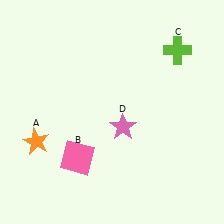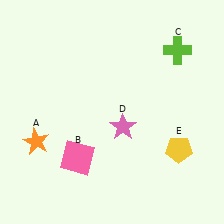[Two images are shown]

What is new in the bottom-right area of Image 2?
A yellow pentagon (E) was added in the bottom-right area of Image 2.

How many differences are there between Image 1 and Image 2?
There is 1 difference between the two images.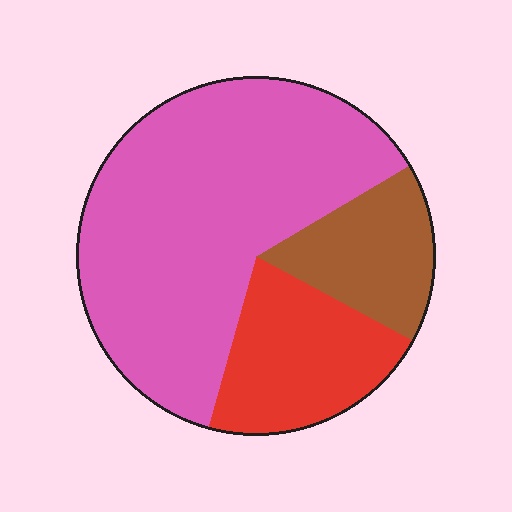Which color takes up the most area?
Pink, at roughly 60%.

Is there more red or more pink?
Pink.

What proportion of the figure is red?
Red covers 21% of the figure.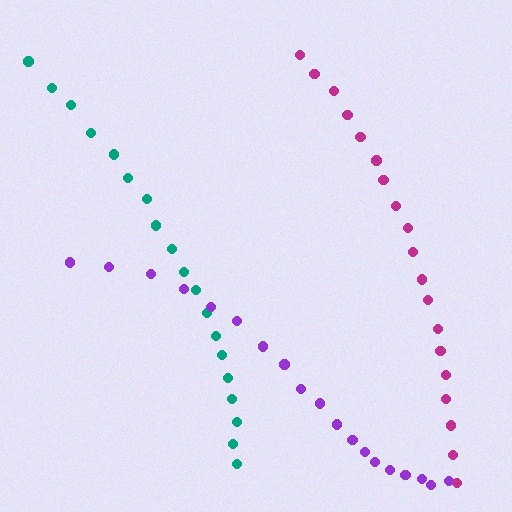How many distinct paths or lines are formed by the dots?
There are 3 distinct paths.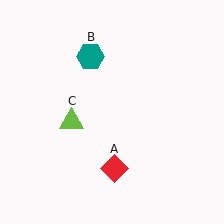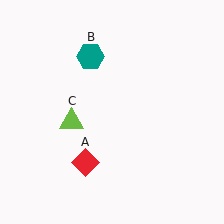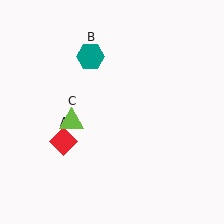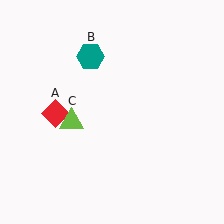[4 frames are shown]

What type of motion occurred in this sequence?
The red diamond (object A) rotated clockwise around the center of the scene.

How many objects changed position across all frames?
1 object changed position: red diamond (object A).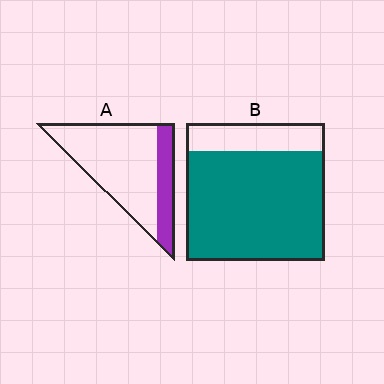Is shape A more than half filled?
No.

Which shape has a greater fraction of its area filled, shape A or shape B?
Shape B.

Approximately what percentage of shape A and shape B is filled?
A is approximately 25% and B is approximately 80%.